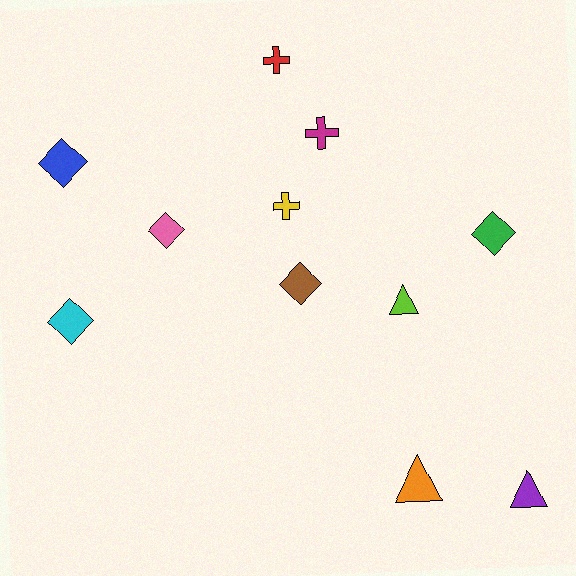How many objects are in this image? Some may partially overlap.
There are 11 objects.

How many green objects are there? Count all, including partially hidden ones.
There is 1 green object.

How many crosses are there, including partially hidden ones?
There are 3 crosses.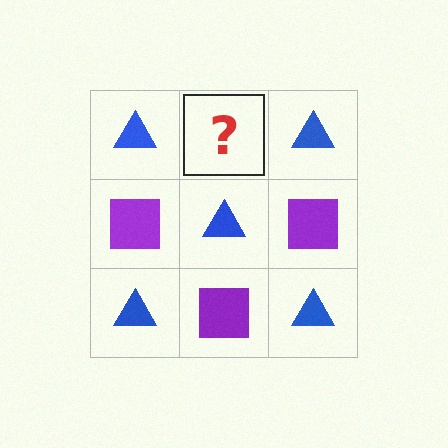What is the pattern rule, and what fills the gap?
The rule is that it alternates blue triangle and purple square in a checkerboard pattern. The gap should be filled with a purple square.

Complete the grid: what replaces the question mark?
The question mark should be replaced with a purple square.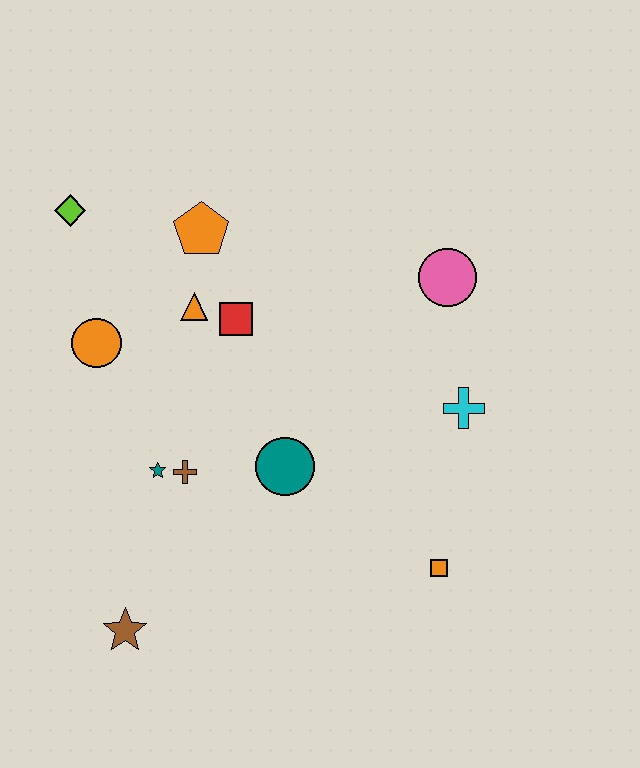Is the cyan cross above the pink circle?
No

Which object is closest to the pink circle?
The cyan cross is closest to the pink circle.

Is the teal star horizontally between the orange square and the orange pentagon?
No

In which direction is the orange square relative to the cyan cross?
The orange square is below the cyan cross.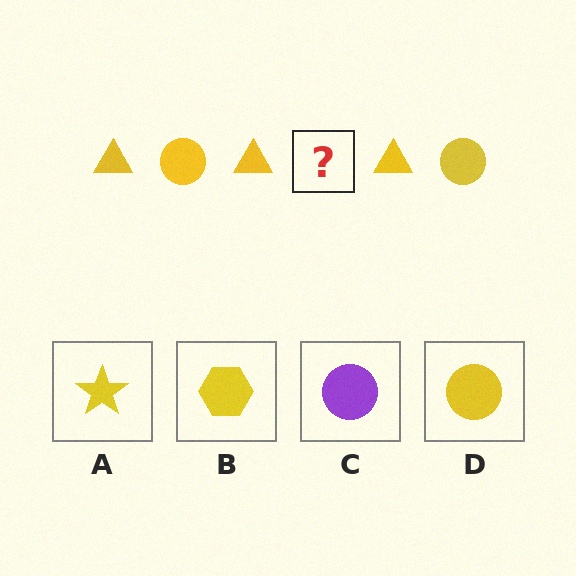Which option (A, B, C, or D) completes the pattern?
D.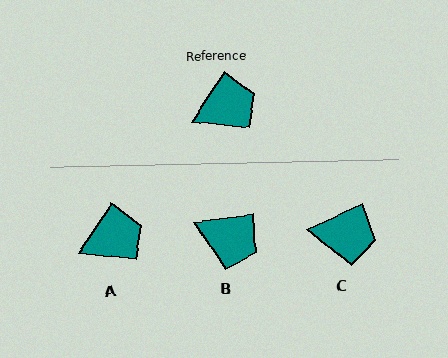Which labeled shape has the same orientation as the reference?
A.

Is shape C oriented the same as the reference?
No, it is off by about 33 degrees.